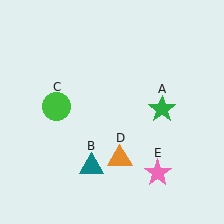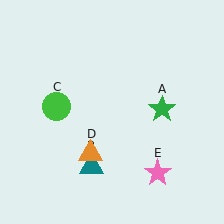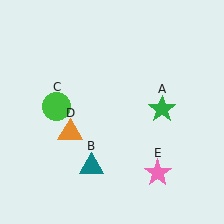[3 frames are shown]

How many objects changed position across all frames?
1 object changed position: orange triangle (object D).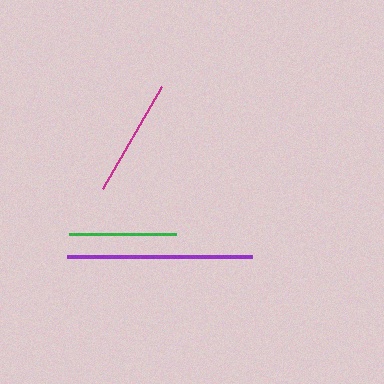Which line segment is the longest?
The purple line is the longest at approximately 185 pixels.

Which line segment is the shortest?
The green line is the shortest at approximately 107 pixels.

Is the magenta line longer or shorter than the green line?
The magenta line is longer than the green line.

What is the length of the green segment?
The green segment is approximately 107 pixels long.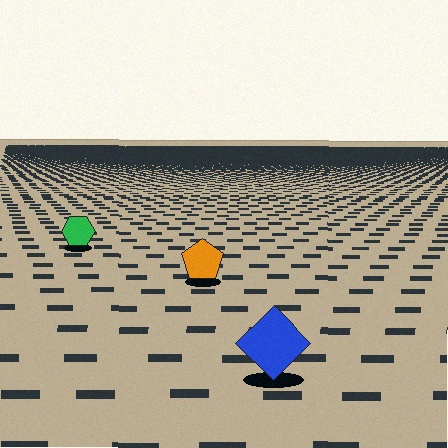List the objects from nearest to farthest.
From nearest to farthest: the blue diamond, the orange pentagon, the green hexagon.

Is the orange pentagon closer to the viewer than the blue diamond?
No. The blue diamond is closer — you can tell from the texture gradient: the ground texture is coarser near it.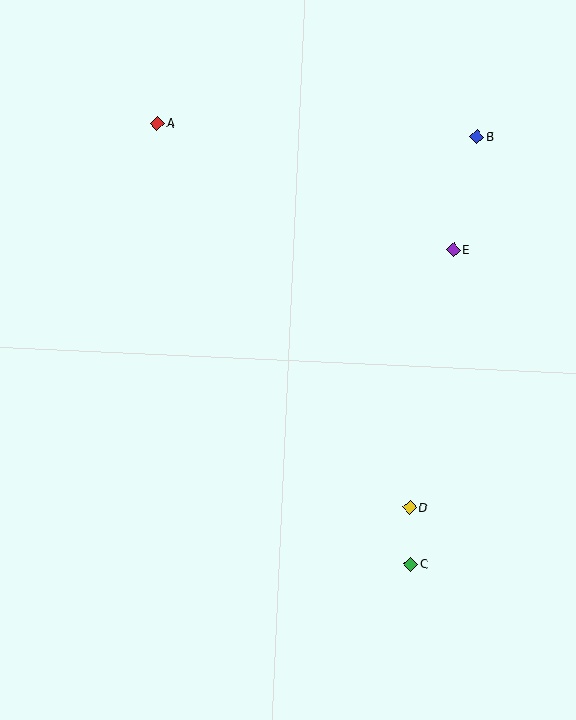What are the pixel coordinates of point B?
Point B is at (477, 137).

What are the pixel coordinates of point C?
Point C is at (411, 564).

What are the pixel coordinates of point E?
Point E is at (453, 250).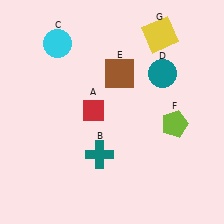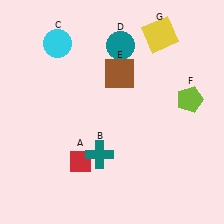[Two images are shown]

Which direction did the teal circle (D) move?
The teal circle (D) moved left.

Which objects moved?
The objects that moved are: the red diamond (A), the teal circle (D), the lime pentagon (F).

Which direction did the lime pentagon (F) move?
The lime pentagon (F) moved up.